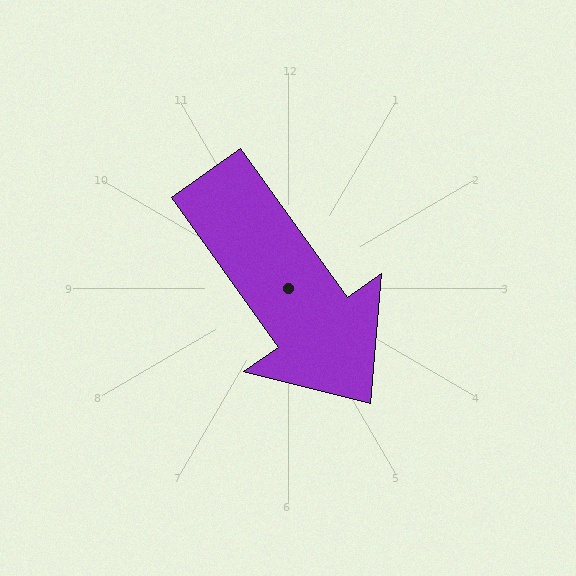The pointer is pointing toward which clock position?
Roughly 5 o'clock.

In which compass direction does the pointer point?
Southeast.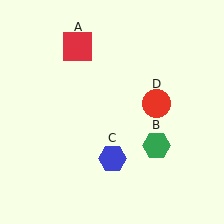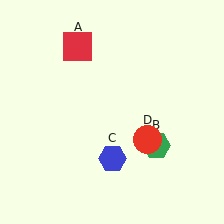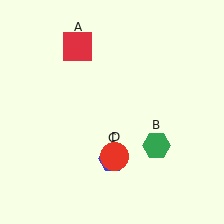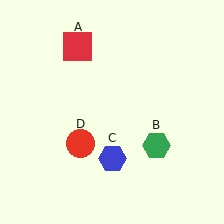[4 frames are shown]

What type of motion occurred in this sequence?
The red circle (object D) rotated clockwise around the center of the scene.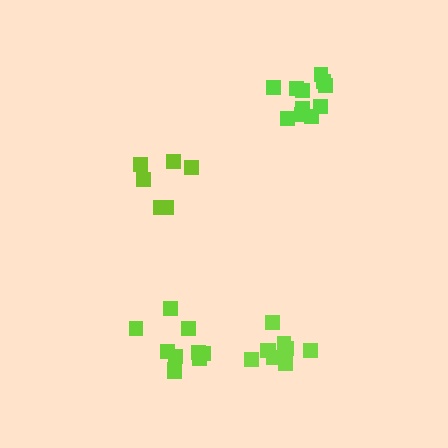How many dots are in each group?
Group 1: 11 dots, Group 2: 6 dots, Group 3: 9 dots, Group 4: 10 dots (36 total).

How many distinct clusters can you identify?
There are 4 distinct clusters.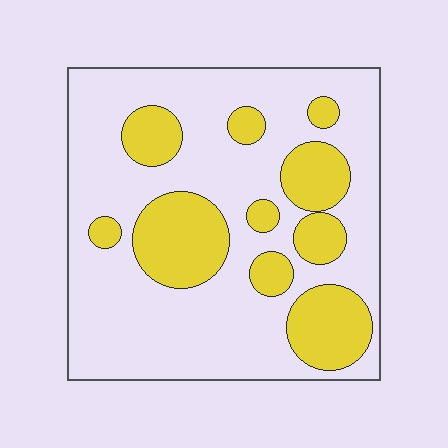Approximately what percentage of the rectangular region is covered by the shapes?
Approximately 30%.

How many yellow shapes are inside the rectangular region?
10.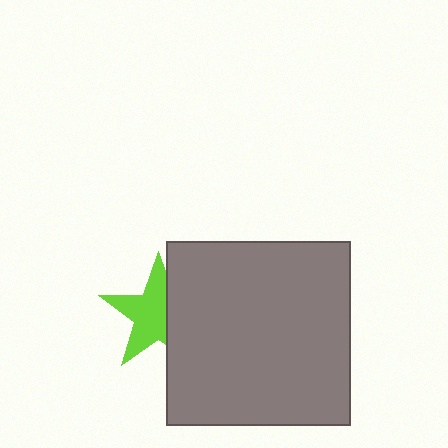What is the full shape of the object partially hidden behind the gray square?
The partially hidden object is a lime star.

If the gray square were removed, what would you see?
You would see the complete lime star.